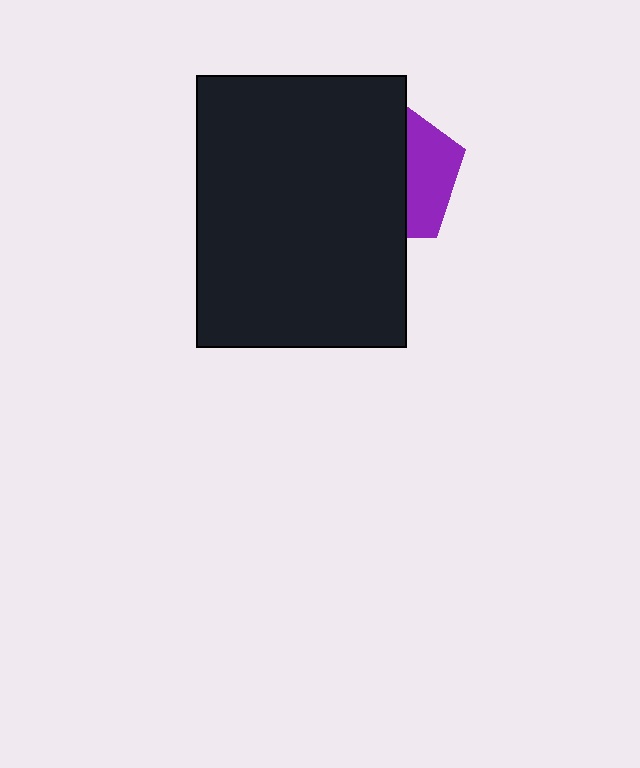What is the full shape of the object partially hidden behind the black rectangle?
The partially hidden object is a purple pentagon.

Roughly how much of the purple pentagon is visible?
A small part of it is visible (roughly 34%).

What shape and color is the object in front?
The object in front is a black rectangle.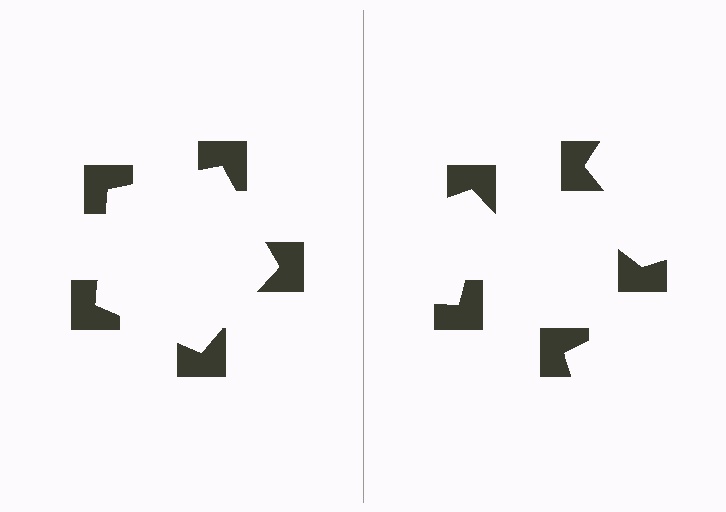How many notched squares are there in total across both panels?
10 — 5 on each side.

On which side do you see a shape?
An illusory pentagon appears on the left side. On the right side the wedge cuts are rotated, so no coherent shape forms.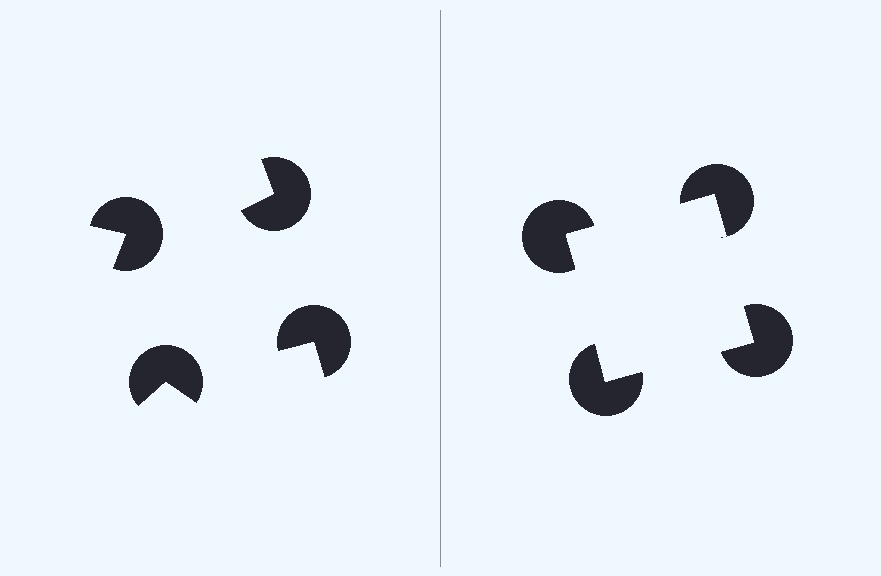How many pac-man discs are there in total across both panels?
8 — 4 on each side.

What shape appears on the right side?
An illusory square.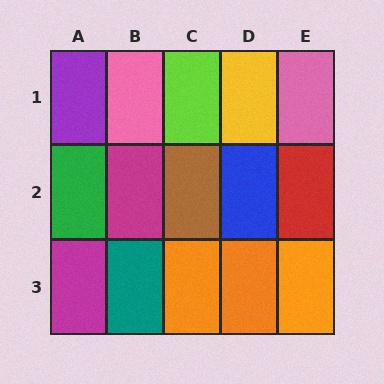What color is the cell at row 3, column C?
Orange.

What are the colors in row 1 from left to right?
Purple, pink, lime, yellow, pink.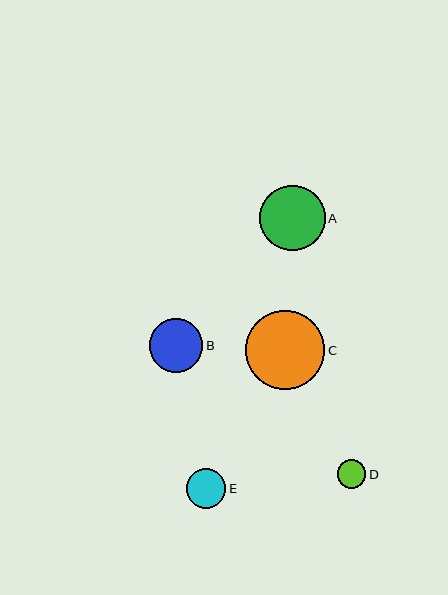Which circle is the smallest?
Circle D is the smallest with a size of approximately 29 pixels.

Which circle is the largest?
Circle C is the largest with a size of approximately 79 pixels.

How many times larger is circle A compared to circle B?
Circle A is approximately 1.2 times the size of circle B.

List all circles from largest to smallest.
From largest to smallest: C, A, B, E, D.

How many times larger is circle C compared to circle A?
Circle C is approximately 1.2 times the size of circle A.